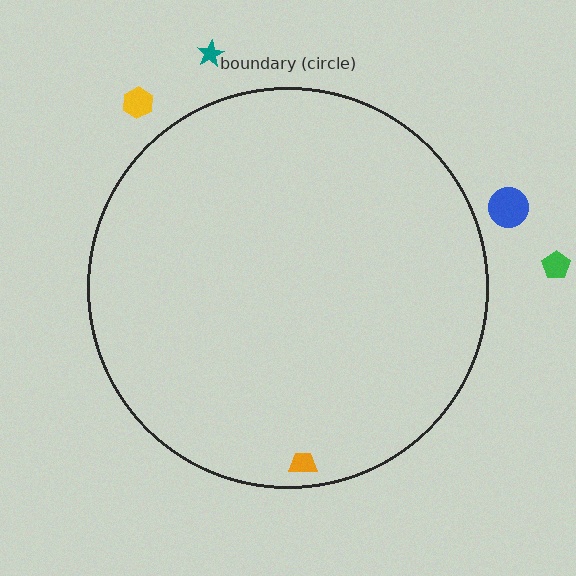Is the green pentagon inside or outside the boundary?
Outside.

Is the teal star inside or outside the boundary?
Outside.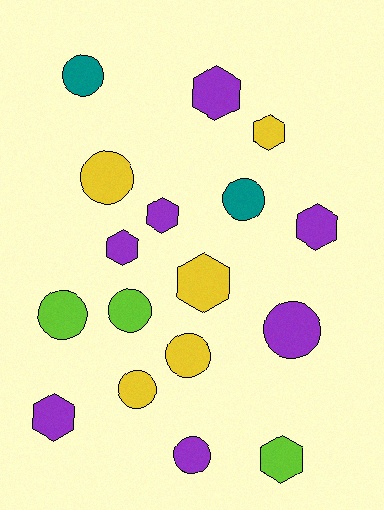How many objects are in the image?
There are 17 objects.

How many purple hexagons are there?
There are 5 purple hexagons.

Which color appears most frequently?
Purple, with 7 objects.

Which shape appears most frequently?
Circle, with 9 objects.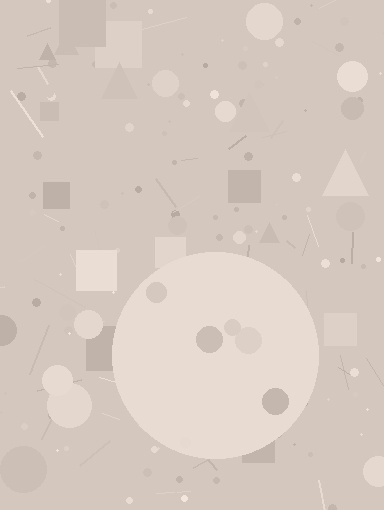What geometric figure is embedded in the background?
A circle is embedded in the background.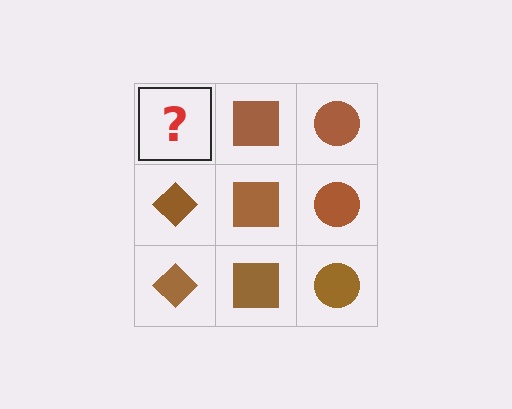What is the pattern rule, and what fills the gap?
The rule is that each column has a consistent shape. The gap should be filled with a brown diamond.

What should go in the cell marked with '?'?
The missing cell should contain a brown diamond.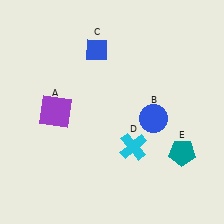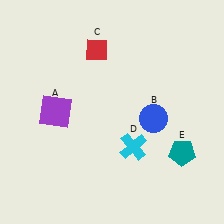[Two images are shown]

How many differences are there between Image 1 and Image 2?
There is 1 difference between the two images.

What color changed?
The diamond (C) changed from blue in Image 1 to red in Image 2.